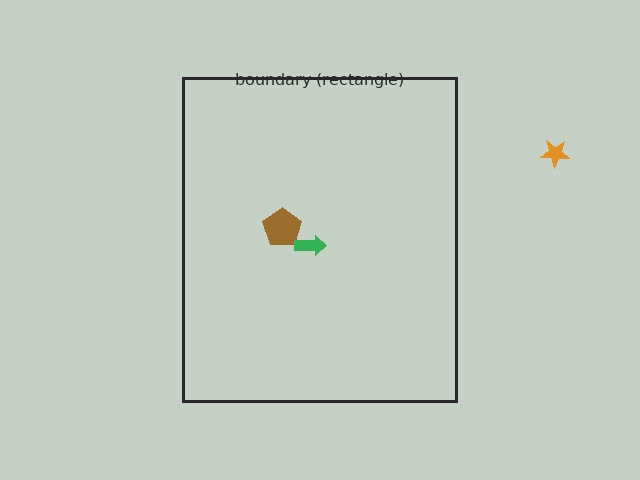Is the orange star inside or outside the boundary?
Outside.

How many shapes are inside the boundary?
2 inside, 1 outside.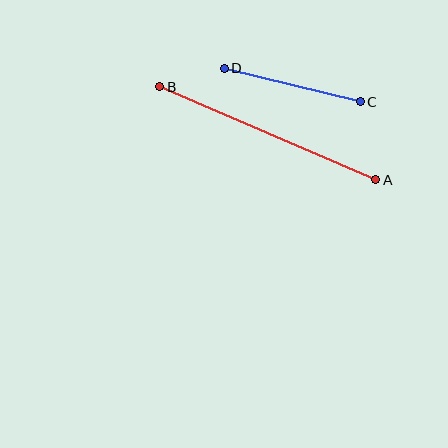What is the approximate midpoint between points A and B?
The midpoint is at approximately (268, 133) pixels.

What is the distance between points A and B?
The distance is approximately 236 pixels.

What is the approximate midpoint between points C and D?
The midpoint is at approximately (292, 85) pixels.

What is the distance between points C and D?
The distance is approximately 140 pixels.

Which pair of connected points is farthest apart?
Points A and B are farthest apart.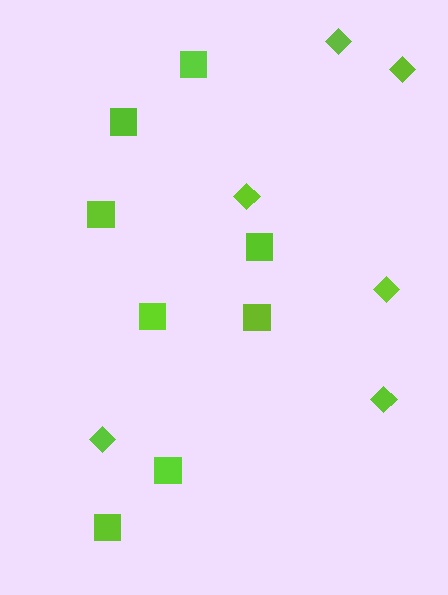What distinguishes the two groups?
There are 2 groups: one group of squares (8) and one group of diamonds (6).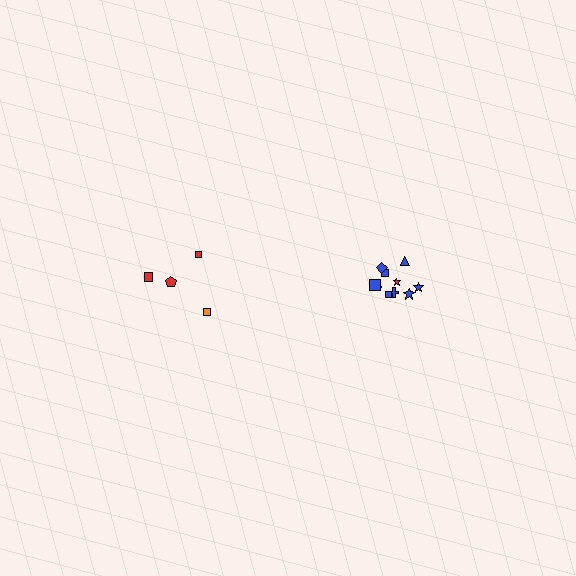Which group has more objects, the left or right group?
The right group.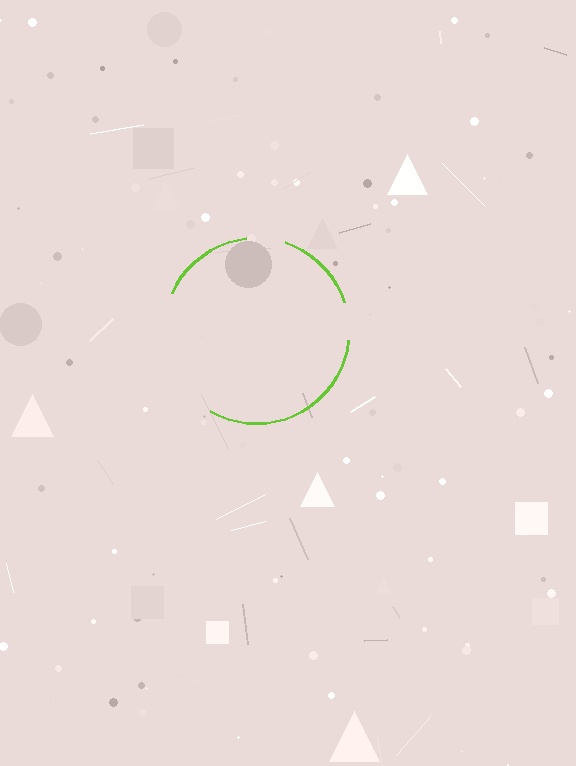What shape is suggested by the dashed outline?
The dashed outline suggests a circle.